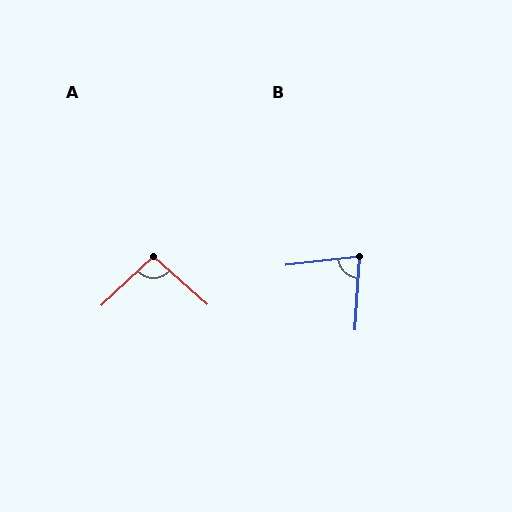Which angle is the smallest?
B, at approximately 79 degrees.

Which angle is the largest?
A, at approximately 95 degrees.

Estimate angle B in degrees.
Approximately 79 degrees.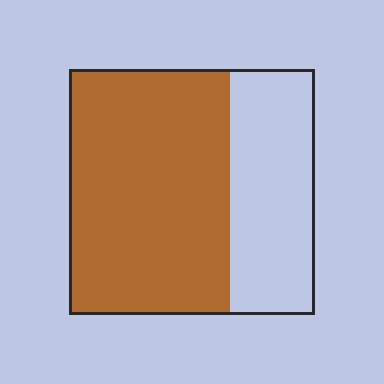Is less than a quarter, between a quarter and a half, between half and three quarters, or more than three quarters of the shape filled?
Between half and three quarters.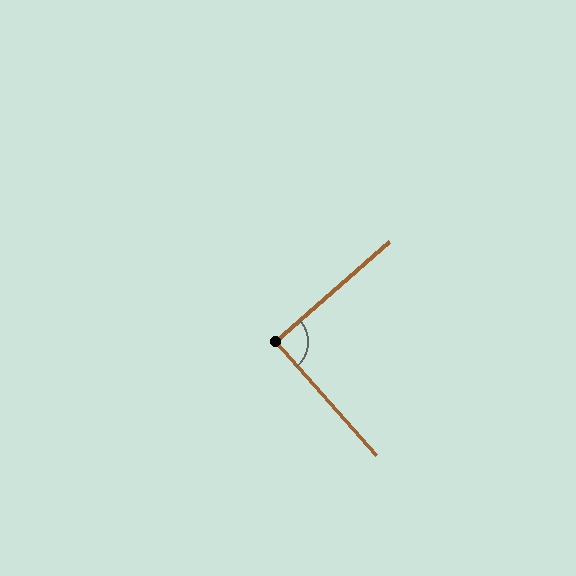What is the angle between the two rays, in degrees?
Approximately 90 degrees.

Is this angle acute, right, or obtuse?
It is approximately a right angle.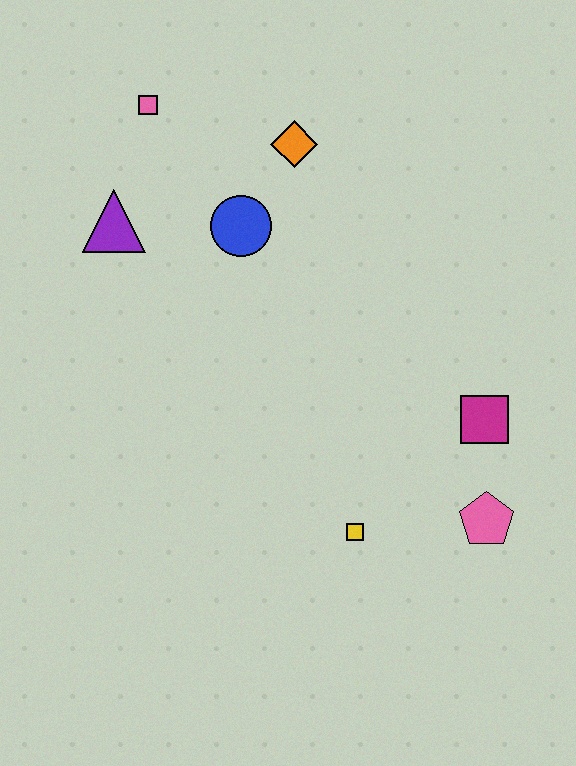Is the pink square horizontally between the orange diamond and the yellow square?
No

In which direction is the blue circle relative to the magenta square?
The blue circle is to the left of the magenta square.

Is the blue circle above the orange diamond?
No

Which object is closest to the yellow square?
The pink pentagon is closest to the yellow square.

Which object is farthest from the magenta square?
The pink square is farthest from the magenta square.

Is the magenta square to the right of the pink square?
Yes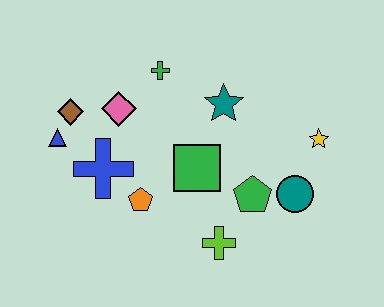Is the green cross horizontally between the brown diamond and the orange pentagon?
No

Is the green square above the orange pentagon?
Yes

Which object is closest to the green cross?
The pink diamond is closest to the green cross.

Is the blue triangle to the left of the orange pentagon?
Yes